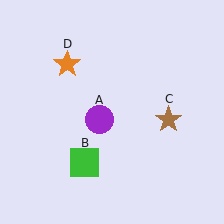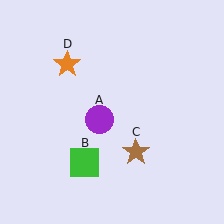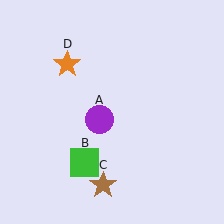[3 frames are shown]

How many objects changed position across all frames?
1 object changed position: brown star (object C).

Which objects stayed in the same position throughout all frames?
Purple circle (object A) and green square (object B) and orange star (object D) remained stationary.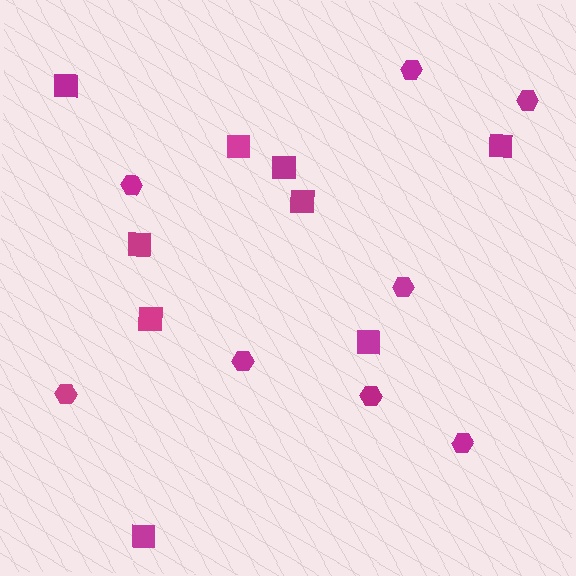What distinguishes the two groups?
There are 2 groups: one group of squares (9) and one group of hexagons (8).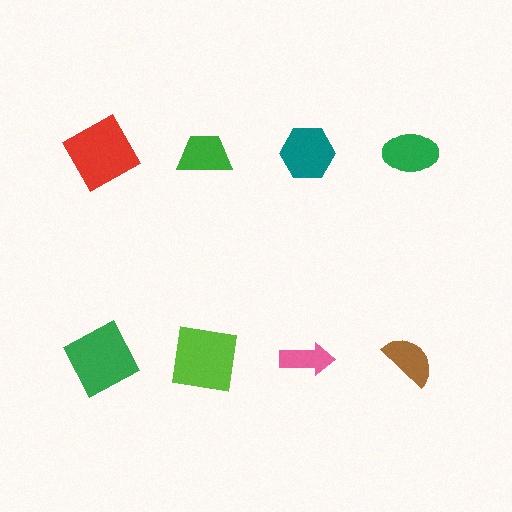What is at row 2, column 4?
A brown semicircle.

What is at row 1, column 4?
A green ellipse.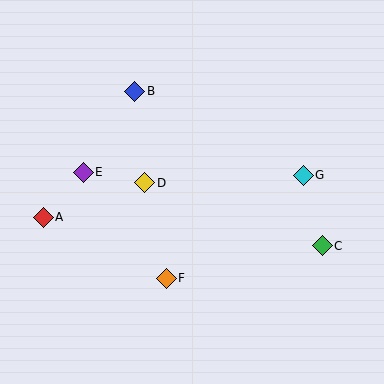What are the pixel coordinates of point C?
Point C is at (322, 246).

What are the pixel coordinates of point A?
Point A is at (43, 217).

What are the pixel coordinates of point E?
Point E is at (83, 172).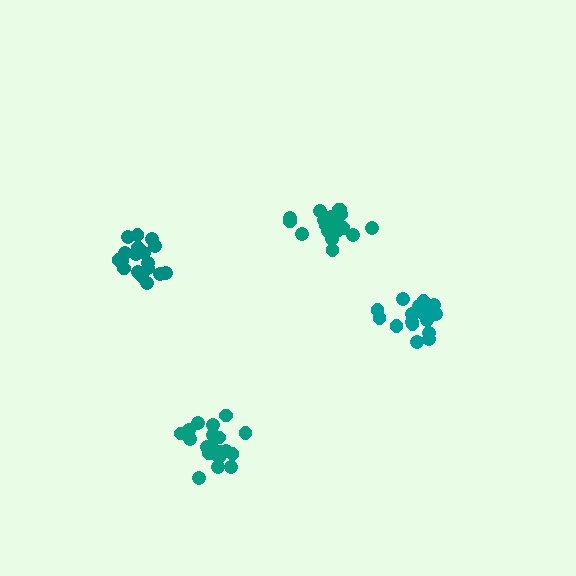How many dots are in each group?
Group 1: 18 dots, Group 2: 18 dots, Group 3: 18 dots, Group 4: 19 dots (73 total).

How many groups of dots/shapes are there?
There are 4 groups.